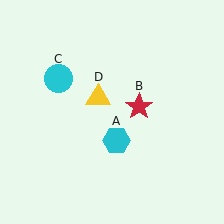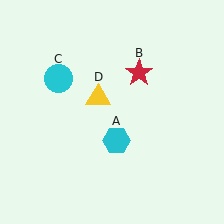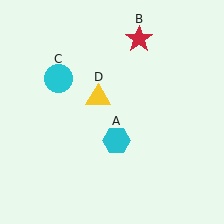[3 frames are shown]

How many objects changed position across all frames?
1 object changed position: red star (object B).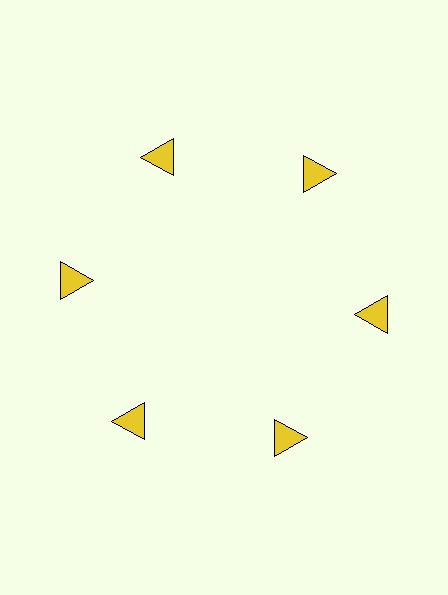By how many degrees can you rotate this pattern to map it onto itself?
The pattern maps onto itself every 60 degrees of rotation.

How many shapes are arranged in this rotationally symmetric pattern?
There are 6 shapes, arranged in 6 groups of 1.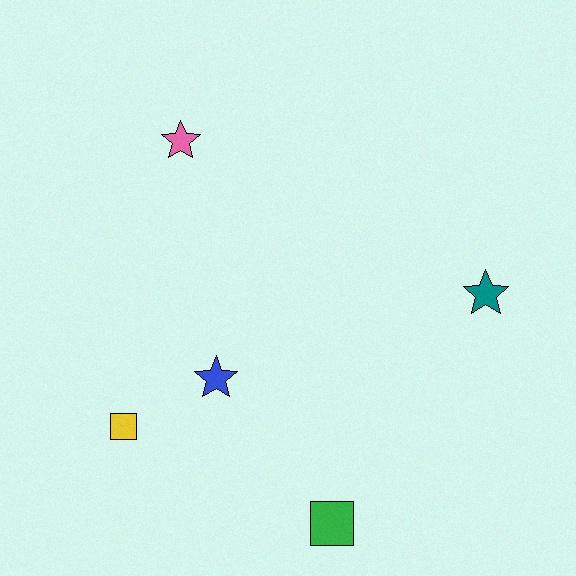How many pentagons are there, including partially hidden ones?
There are no pentagons.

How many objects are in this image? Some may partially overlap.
There are 5 objects.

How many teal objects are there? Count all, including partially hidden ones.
There is 1 teal object.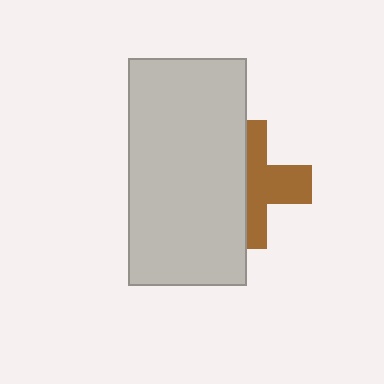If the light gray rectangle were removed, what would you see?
You would see the complete brown cross.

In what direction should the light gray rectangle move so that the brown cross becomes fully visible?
The light gray rectangle should move left. That is the shortest direction to clear the overlap and leave the brown cross fully visible.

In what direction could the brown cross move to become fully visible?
The brown cross could move right. That would shift it out from behind the light gray rectangle entirely.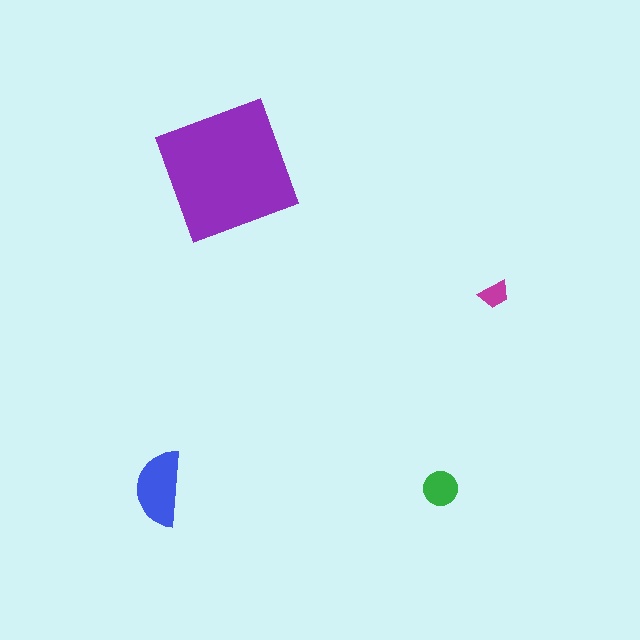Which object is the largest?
The purple square.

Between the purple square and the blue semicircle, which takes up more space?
The purple square.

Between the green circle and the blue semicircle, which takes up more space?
The blue semicircle.